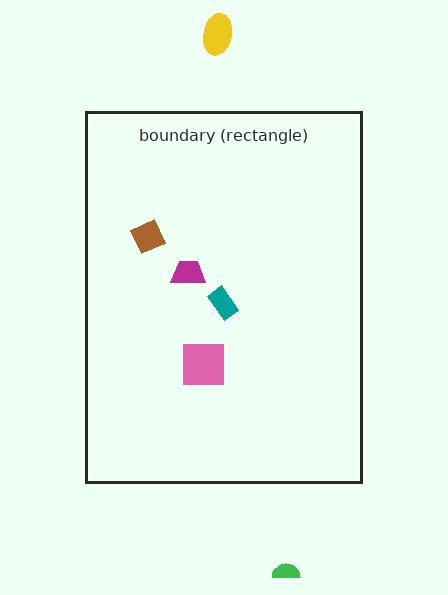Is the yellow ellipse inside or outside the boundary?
Outside.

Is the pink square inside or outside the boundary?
Inside.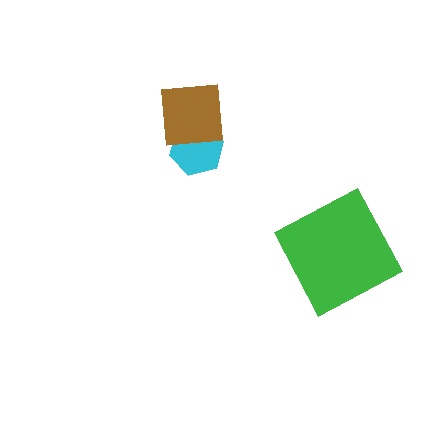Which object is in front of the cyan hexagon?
The brown square is in front of the cyan hexagon.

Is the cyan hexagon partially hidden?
Yes, it is partially covered by another shape.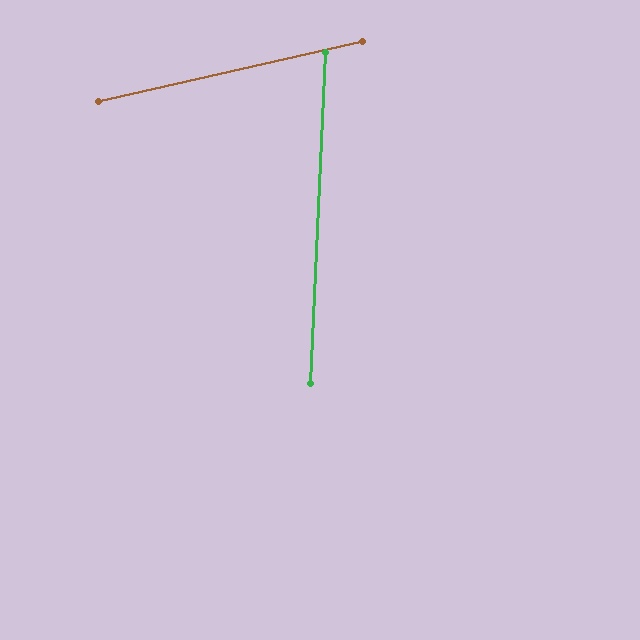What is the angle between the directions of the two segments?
Approximately 75 degrees.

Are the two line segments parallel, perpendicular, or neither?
Neither parallel nor perpendicular — they differ by about 75°.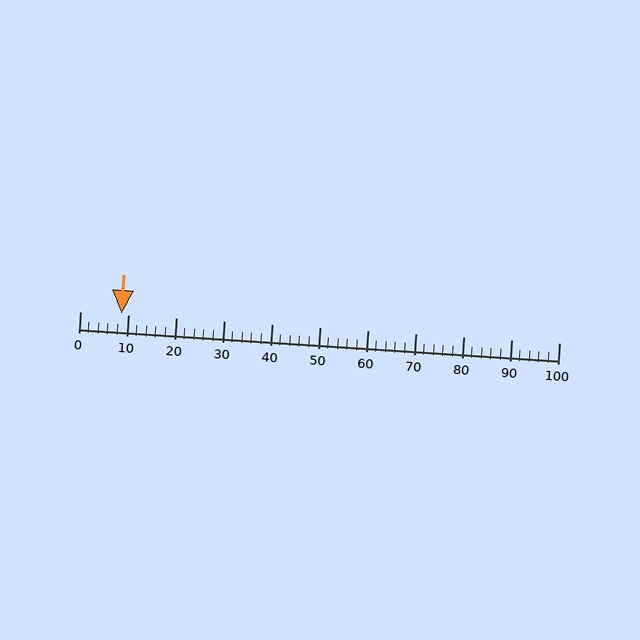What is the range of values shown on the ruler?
The ruler shows values from 0 to 100.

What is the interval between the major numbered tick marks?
The major tick marks are spaced 10 units apart.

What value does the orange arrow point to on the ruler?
The orange arrow points to approximately 9.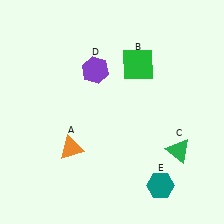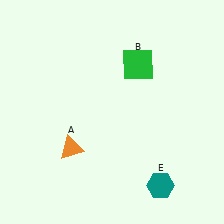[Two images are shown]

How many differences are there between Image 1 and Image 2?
There are 2 differences between the two images.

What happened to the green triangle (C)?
The green triangle (C) was removed in Image 2. It was in the bottom-right area of Image 1.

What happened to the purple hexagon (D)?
The purple hexagon (D) was removed in Image 2. It was in the top-left area of Image 1.